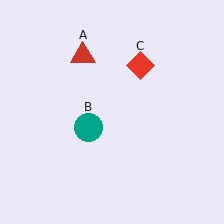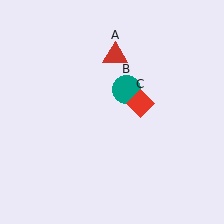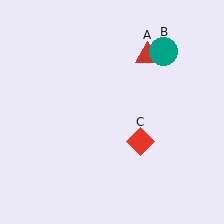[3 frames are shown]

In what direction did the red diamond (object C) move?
The red diamond (object C) moved down.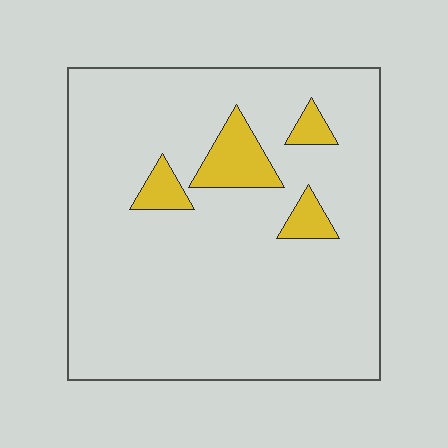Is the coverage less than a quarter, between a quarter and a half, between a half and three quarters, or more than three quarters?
Less than a quarter.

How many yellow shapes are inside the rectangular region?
4.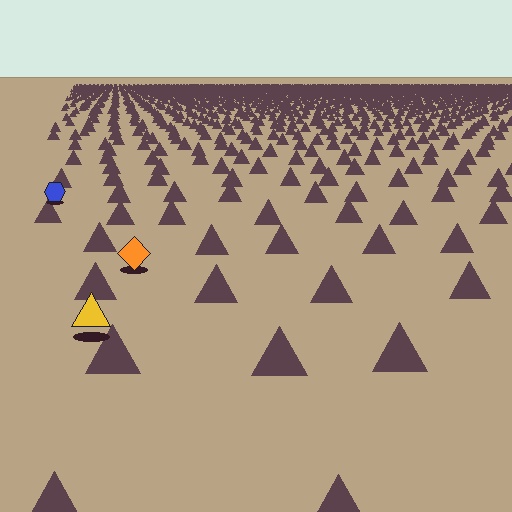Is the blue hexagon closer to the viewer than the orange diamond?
No. The orange diamond is closer — you can tell from the texture gradient: the ground texture is coarser near it.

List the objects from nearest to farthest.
From nearest to farthest: the yellow triangle, the orange diamond, the blue hexagon.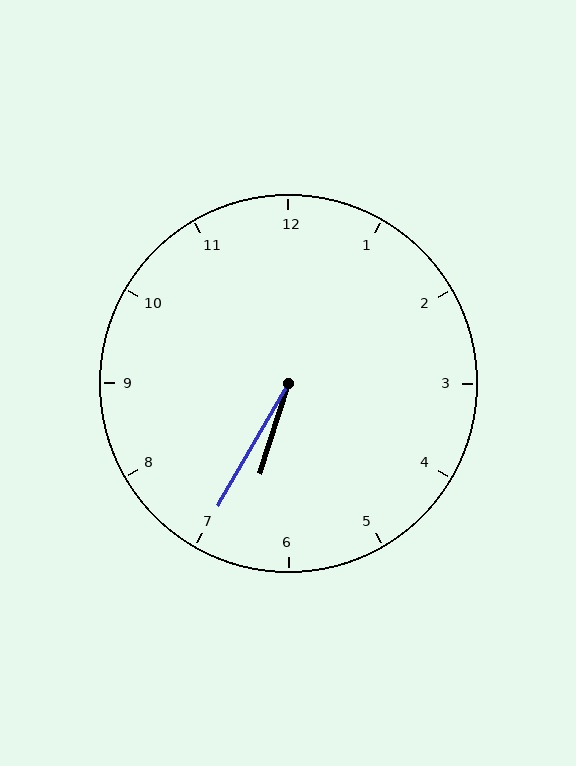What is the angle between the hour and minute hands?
Approximately 12 degrees.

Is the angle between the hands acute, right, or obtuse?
It is acute.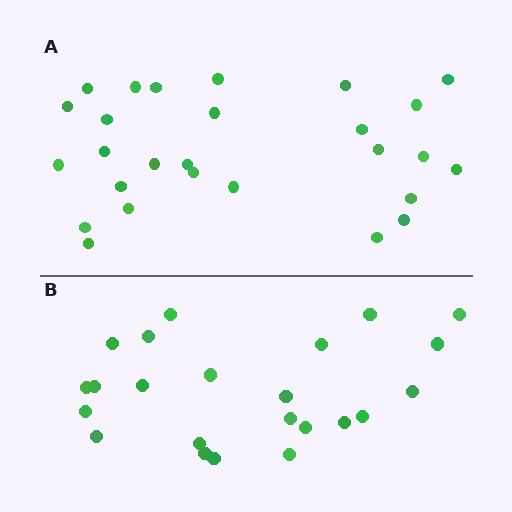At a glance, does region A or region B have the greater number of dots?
Region A (the top region) has more dots.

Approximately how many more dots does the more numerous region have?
Region A has about 4 more dots than region B.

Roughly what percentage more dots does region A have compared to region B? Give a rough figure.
About 15% more.